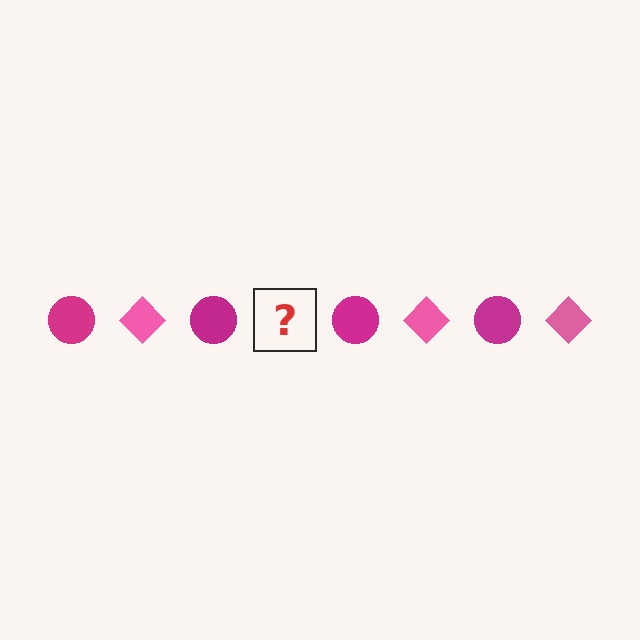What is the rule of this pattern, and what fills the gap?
The rule is that the pattern alternates between magenta circle and pink diamond. The gap should be filled with a pink diamond.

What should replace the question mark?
The question mark should be replaced with a pink diamond.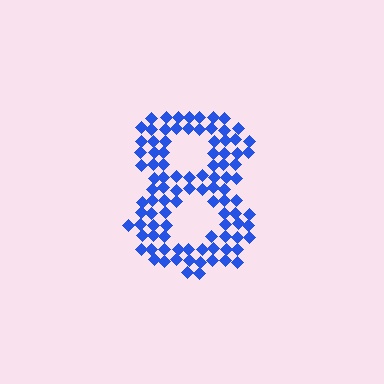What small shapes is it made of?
It is made of small diamonds.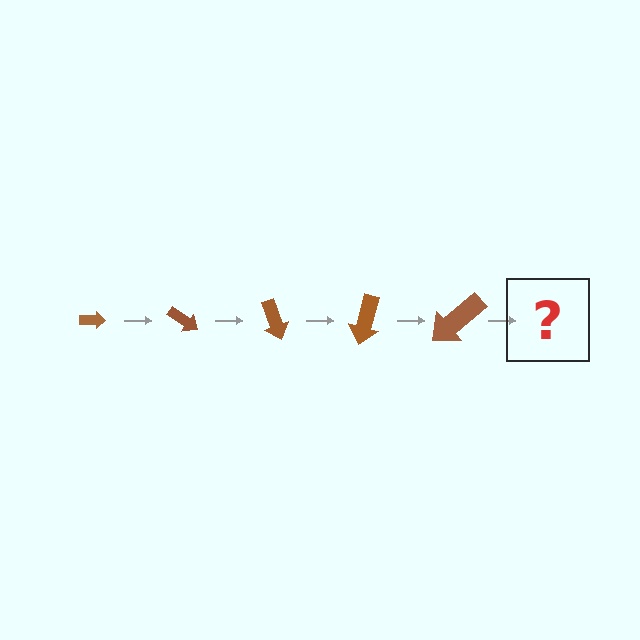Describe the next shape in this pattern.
It should be an arrow, larger than the previous one and rotated 175 degrees from the start.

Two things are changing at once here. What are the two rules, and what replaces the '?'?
The two rules are that the arrow grows larger each step and it rotates 35 degrees each step. The '?' should be an arrow, larger than the previous one and rotated 175 degrees from the start.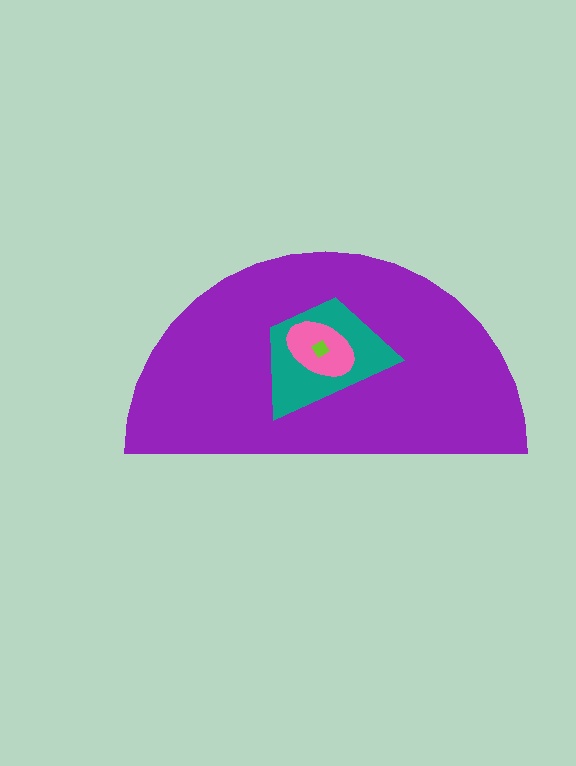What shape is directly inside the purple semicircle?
The teal trapezoid.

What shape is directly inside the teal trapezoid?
The pink ellipse.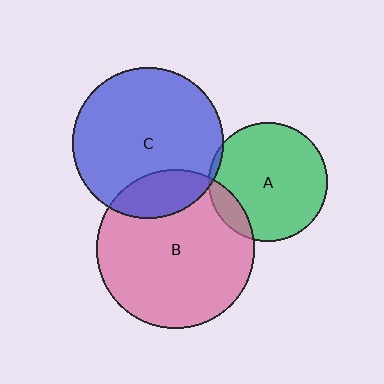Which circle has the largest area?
Circle B (pink).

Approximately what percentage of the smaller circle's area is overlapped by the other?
Approximately 5%.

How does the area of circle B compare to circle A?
Approximately 1.8 times.